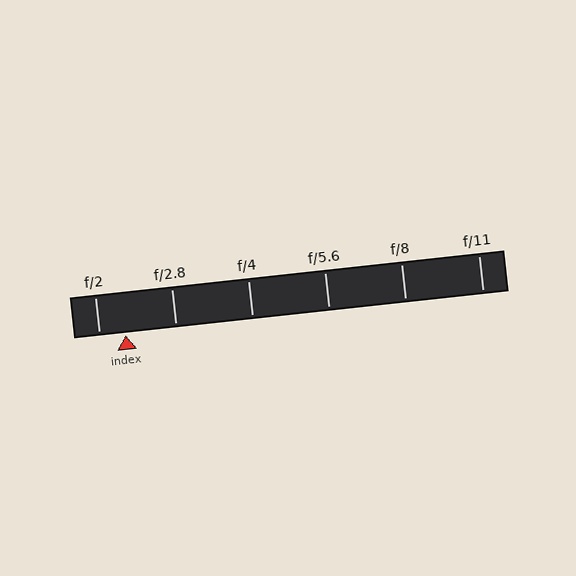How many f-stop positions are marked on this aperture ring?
There are 6 f-stop positions marked.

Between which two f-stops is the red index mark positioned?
The index mark is between f/2 and f/2.8.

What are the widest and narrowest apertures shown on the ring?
The widest aperture shown is f/2 and the narrowest is f/11.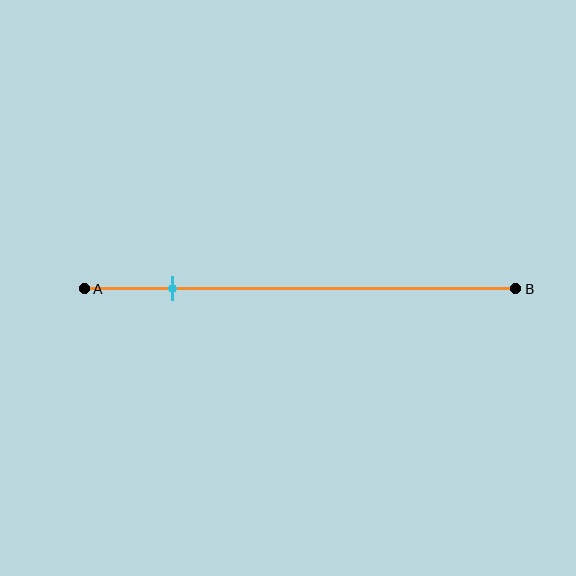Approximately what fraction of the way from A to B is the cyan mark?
The cyan mark is approximately 20% of the way from A to B.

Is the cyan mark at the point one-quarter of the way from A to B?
No, the mark is at about 20% from A, not at the 25% one-quarter point.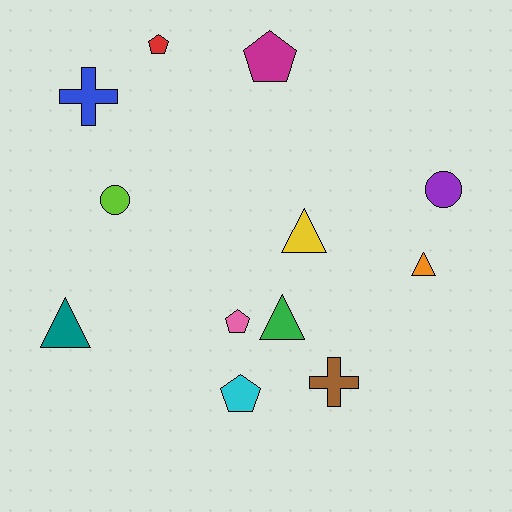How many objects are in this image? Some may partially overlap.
There are 12 objects.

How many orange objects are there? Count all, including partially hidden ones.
There is 1 orange object.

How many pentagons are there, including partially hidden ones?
There are 4 pentagons.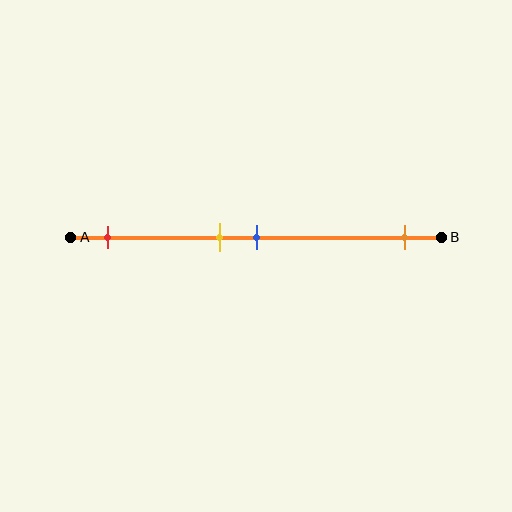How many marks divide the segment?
There are 4 marks dividing the segment.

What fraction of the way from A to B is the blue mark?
The blue mark is approximately 50% (0.5) of the way from A to B.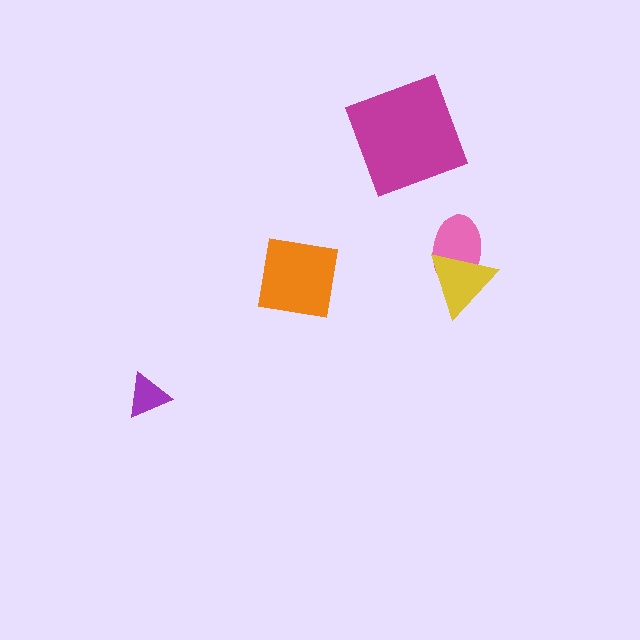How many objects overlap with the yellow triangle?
1 object overlaps with the yellow triangle.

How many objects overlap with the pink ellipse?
1 object overlaps with the pink ellipse.